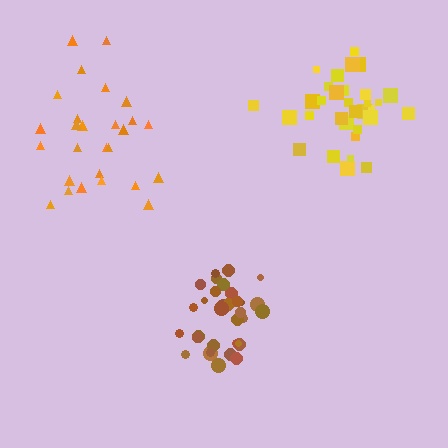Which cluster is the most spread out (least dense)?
Orange.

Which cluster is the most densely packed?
Brown.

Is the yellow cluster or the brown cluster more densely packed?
Brown.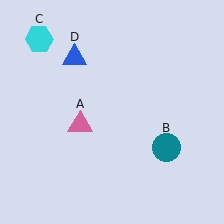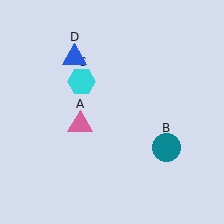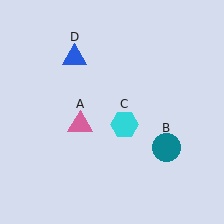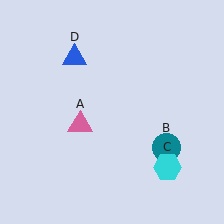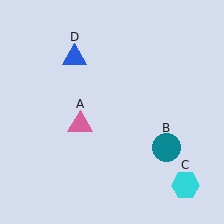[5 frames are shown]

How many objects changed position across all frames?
1 object changed position: cyan hexagon (object C).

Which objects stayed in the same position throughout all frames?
Pink triangle (object A) and teal circle (object B) and blue triangle (object D) remained stationary.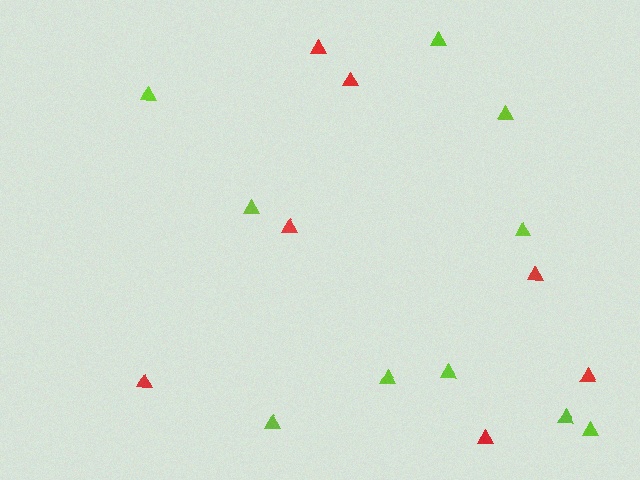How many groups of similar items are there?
There are 2 groups: one group of red triangles (7) and one group of lime triangles (10).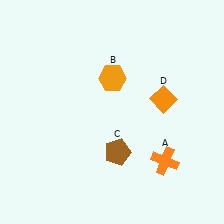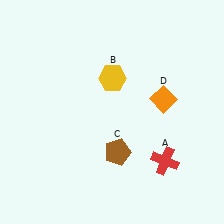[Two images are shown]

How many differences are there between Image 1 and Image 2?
There are 2 differences between the two images.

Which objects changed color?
A changed from orange to red. B changed from orange to yellow.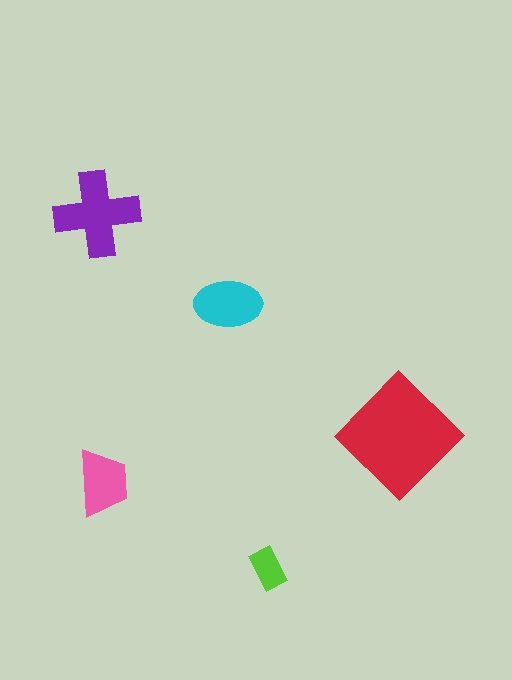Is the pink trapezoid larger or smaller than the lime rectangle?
Larger.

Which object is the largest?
The red diamond.